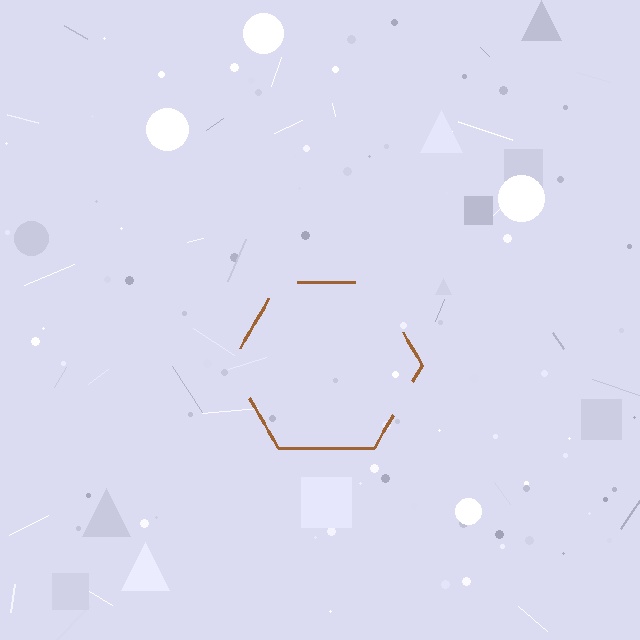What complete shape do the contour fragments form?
The contour fragments form a hexagon.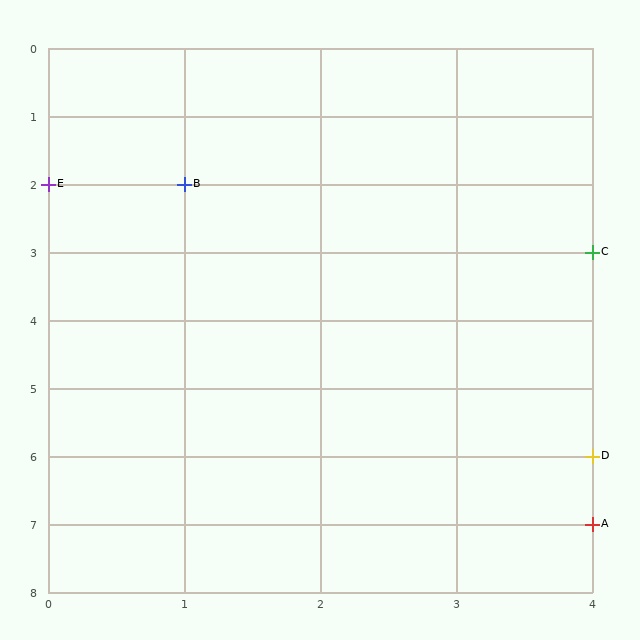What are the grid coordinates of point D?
Point D is at grid coordinates (4, 6).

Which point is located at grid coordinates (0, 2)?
Point E is at (0, 2).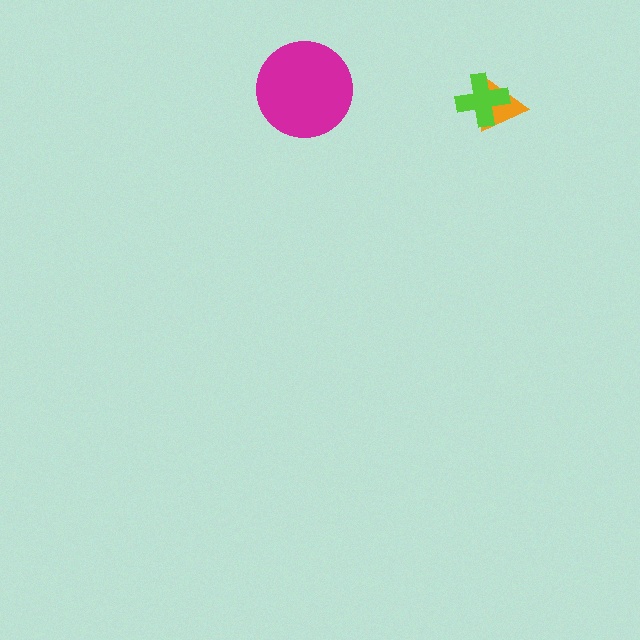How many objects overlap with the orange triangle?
1 object overlaps with the orange triangle.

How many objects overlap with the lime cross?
1 object overlaps with the lime cross.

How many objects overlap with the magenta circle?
0 objects overlap with the magenta circle.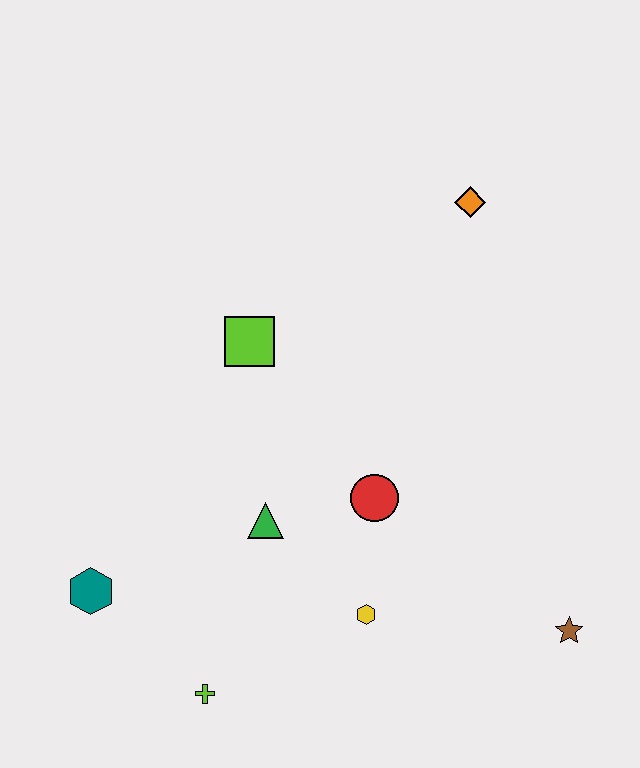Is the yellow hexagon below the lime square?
Yes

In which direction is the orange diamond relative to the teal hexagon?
The orange diamond is above the teal hexagon.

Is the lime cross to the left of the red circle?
Yes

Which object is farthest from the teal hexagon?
The orange diamond is farthest from the teal hexagon.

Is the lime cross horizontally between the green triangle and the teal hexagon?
Yes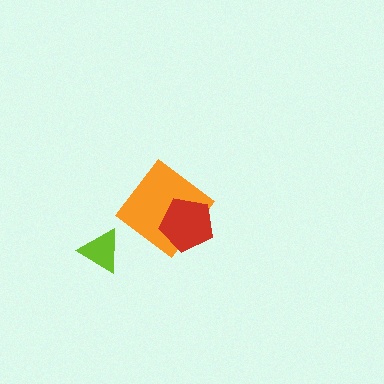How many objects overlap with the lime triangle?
0 objects overlap with the lime triangle.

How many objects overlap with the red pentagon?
1 object overlaps with the red pentagon.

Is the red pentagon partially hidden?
No, no other shape covers it.